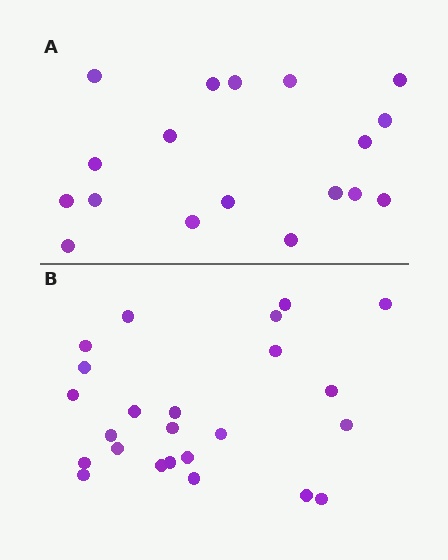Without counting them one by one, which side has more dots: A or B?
Region B (the bottom region) has more dots.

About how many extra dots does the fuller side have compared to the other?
Region B has about 6 more dots than region A.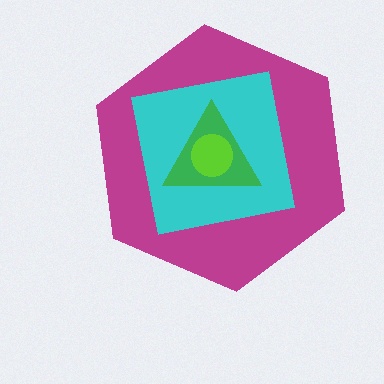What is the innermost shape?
The lime circle.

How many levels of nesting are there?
4.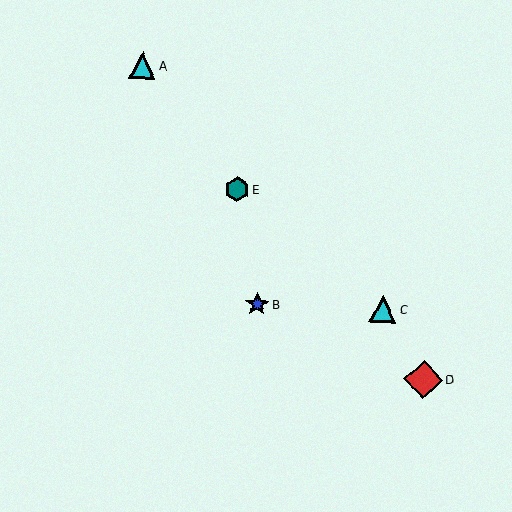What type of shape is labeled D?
Shape D is a red diamond.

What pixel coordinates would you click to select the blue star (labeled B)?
Click at (257, 304) to select the blue star B.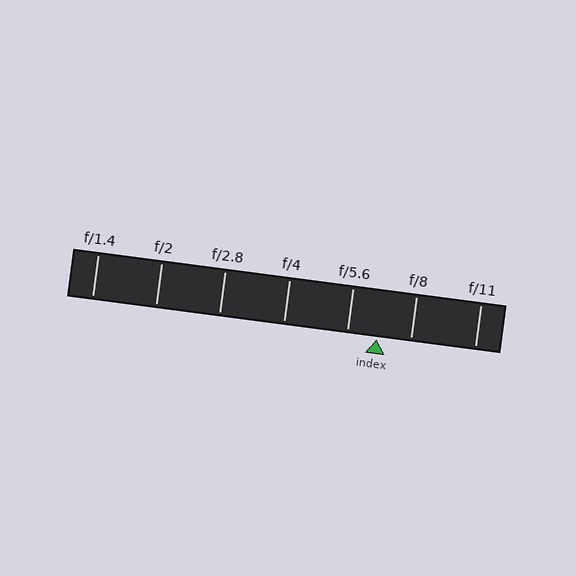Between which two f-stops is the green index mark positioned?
The index mark is between f/5.6 and f/8.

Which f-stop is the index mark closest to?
The index mark is closest to f/5.6.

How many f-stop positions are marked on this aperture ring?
There are 7 f-stop positions marked.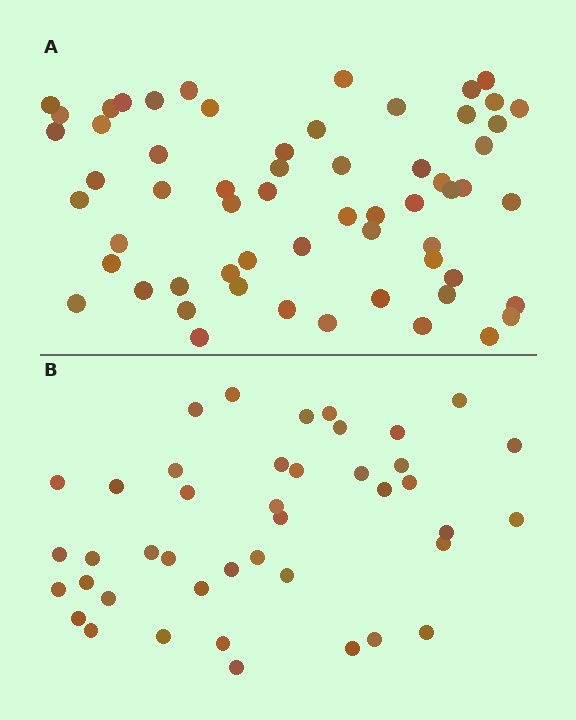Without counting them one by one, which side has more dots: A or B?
Region A (the top region) has more dots.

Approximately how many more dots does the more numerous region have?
Region A has approximately 20 more dots than region B.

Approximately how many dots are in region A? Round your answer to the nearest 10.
About 60 dots.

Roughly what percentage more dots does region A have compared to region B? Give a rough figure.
About 45% more.